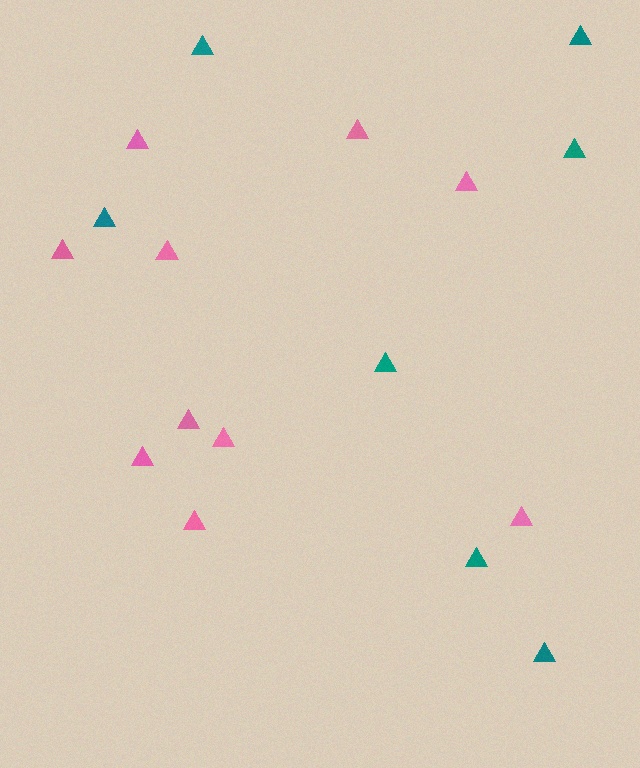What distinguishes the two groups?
There are 2 groups: one group of teal triangles (7) and one group of pink triangles (10).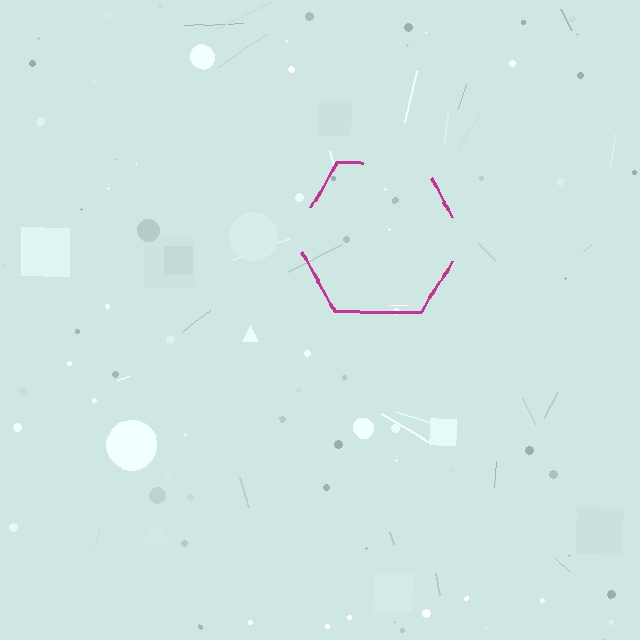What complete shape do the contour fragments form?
The contour fragments form a hexagon.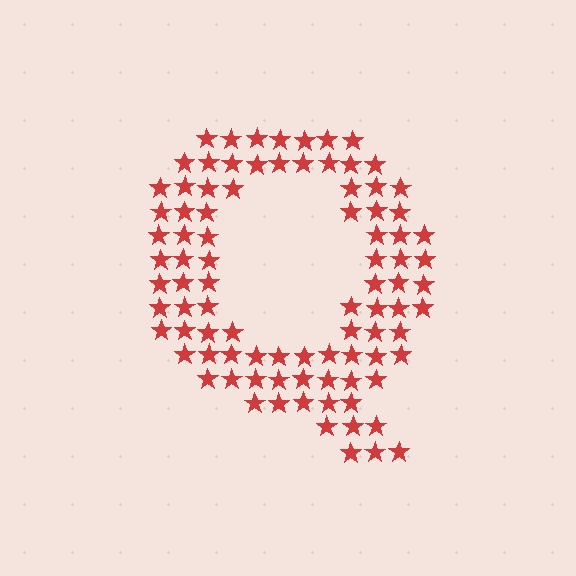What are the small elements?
The small elements are stars.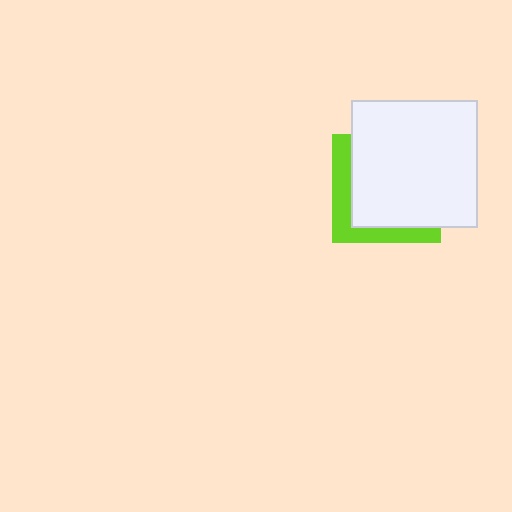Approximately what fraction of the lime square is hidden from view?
Roughly 70% of the lime square is hidden behind the white square.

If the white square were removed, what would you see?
You would see the complete lime square.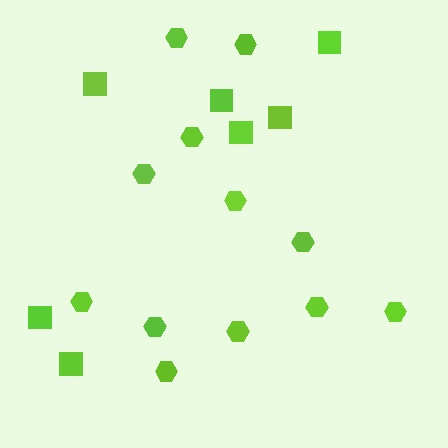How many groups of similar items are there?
There are 2 groups: one group of squares (7) and one group of hexagons (12).